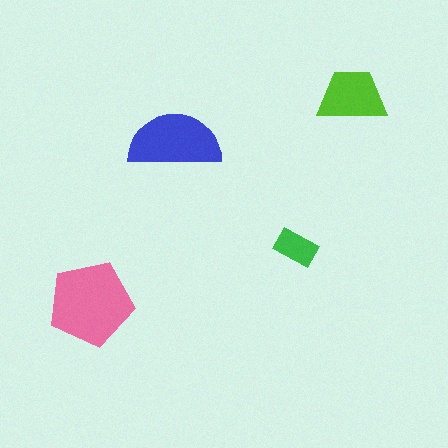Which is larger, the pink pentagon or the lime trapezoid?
The pink pentagon.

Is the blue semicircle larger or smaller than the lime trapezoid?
Larger.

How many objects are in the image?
There are 4 objects in the image.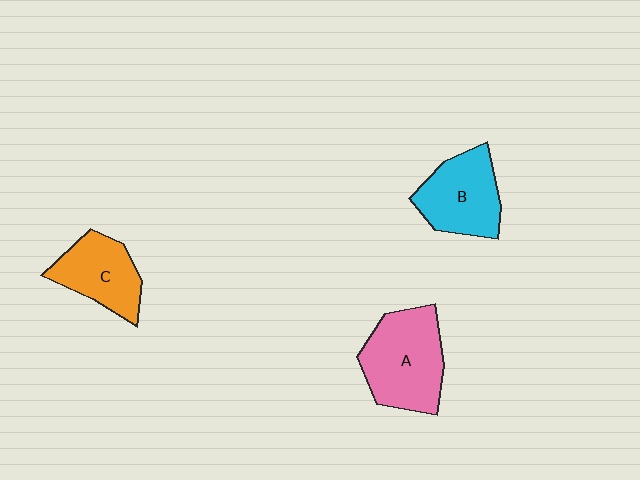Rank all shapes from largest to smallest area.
From largest to smallest: A (pink), B (cyan), C (orange).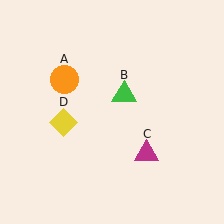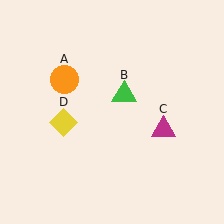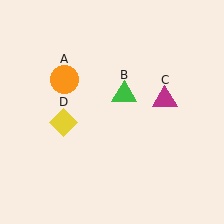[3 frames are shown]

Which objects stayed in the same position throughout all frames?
Orange circle (object A) and green triangle (object B) and yellow diamond (object D) remained stationary.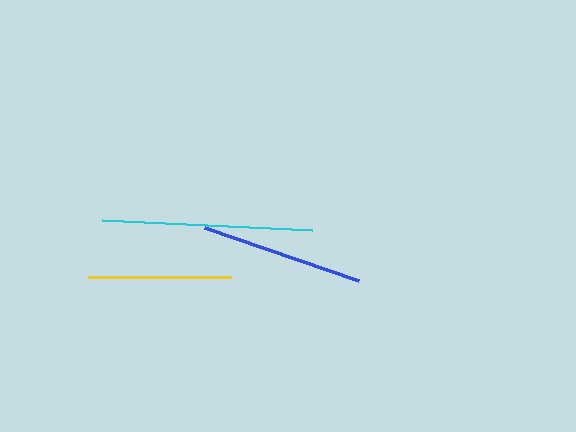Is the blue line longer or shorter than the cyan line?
The cyan line is longer than the blue line.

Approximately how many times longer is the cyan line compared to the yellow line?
The cyan line is approximately 1.5 times the length of the yellow line.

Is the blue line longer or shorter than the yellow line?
The blue line is longer than the yellow line.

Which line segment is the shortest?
The yellow line is the shortest at approximately 143 pixels.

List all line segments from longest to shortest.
From longest to shortest: cyan, blue, yellow.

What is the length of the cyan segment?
The cyan segment is approximately 210 pixels long.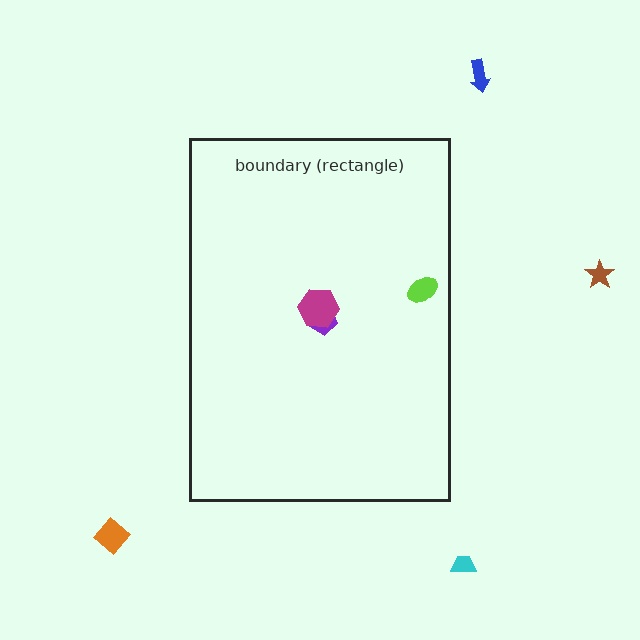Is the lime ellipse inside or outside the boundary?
Inside.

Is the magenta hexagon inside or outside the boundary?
Inside.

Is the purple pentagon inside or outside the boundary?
Inside.